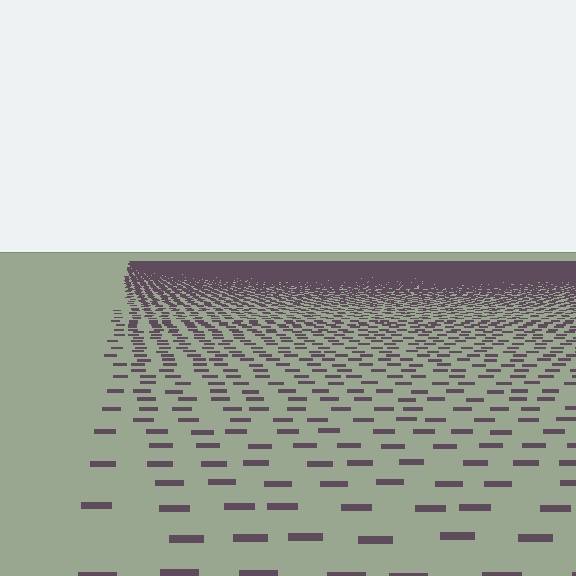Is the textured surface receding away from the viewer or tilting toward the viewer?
The surface is receding away from the viewer. Texture elements get smaller and denser toward the top.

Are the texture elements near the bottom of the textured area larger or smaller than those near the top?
Larger. Near the bottom, elements are closer to the viewer and appear at a bigger on-screen size.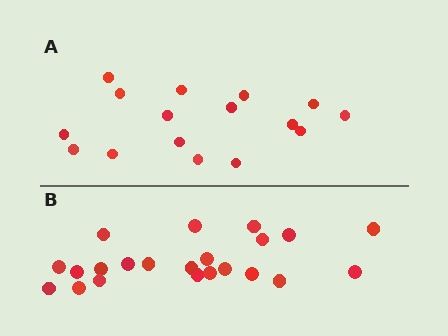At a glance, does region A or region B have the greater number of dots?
Region B (the bottom region) has more dots.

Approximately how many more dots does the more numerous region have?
Region B has about 6 more dots than region A.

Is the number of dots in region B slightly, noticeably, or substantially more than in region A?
Region B has noticeably more, but not dramatically so. The ratio is roughly 1.4 to 1.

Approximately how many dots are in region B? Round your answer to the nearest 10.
About 20 dots. (The exact count is 22, which rounds to 20.)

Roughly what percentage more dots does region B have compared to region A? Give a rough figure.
About 40% more.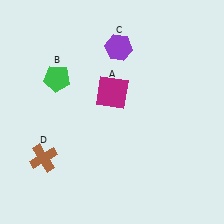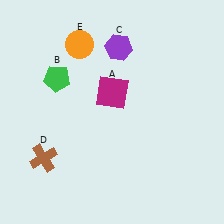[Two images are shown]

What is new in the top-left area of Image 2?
An orange circle (E) was added in the top-left area of Image 2.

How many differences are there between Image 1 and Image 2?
There is 1 difference between the two images.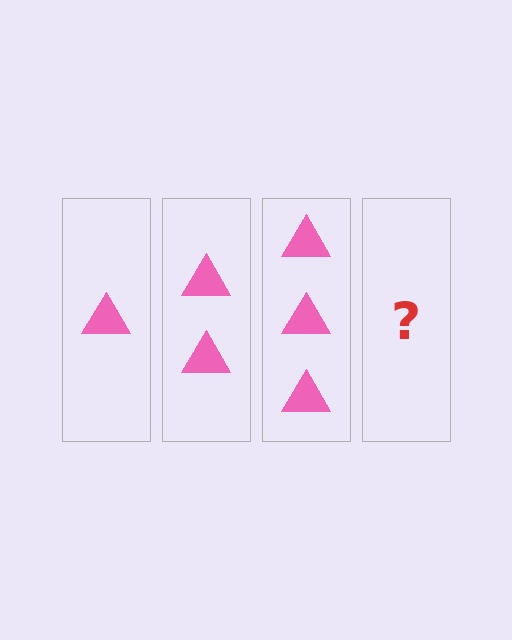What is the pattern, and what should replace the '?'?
The pattern is that each step adds one more triangle. The '?' should be 4 triangles.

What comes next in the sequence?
The next element should be 4 triangles.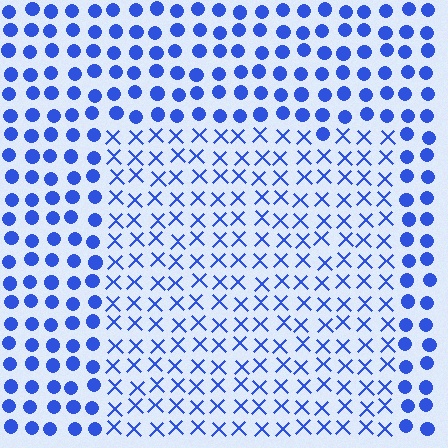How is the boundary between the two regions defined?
The boundary is defined by a change in element shape: X marks inside vs. circles outside. All elements share the same color and spacing.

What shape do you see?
I see a rectangle.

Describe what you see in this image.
The image is filled with small blue elements arranged in a uniform grid. A rectangle-shaped region contains X marks, while the surrounding area contains circles. The boundary is defined purely by the change in element shape.